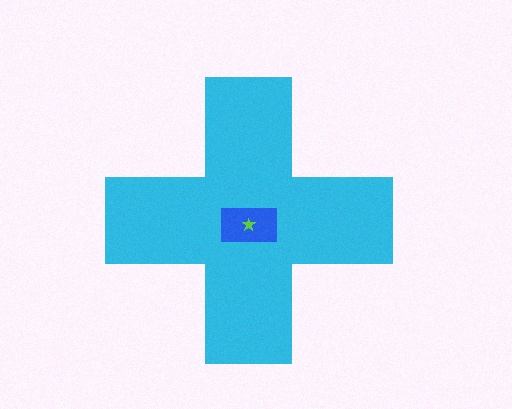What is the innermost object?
The lime star.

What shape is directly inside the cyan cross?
The blue rectangle.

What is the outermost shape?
The cyan cross.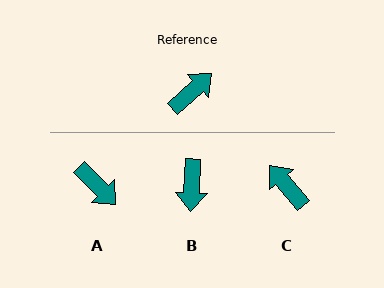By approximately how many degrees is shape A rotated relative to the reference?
Approximately 88 degrees clockwise.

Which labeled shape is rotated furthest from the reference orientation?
B, about 134 degrees away.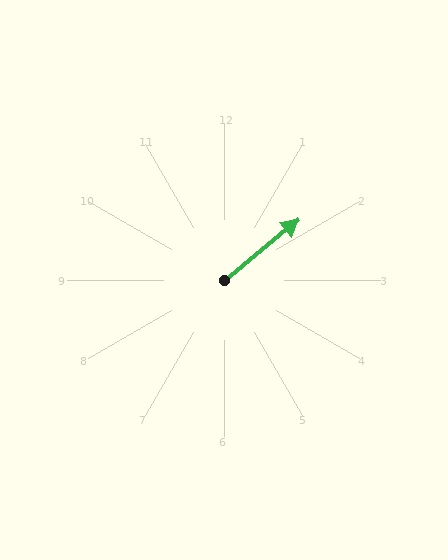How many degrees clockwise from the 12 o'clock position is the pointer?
Approximately 51 degrees.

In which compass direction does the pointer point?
Northeast.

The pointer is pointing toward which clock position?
Roughly 2 o'clock.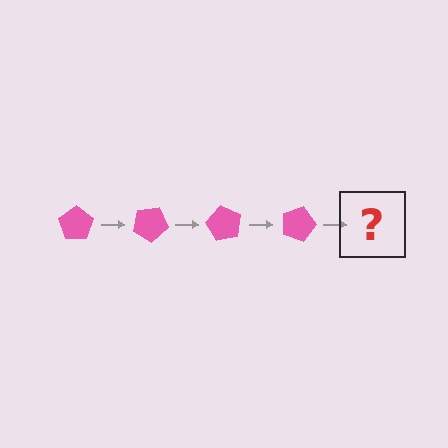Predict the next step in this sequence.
The next step is a pink pentagon rotated 120 degrees.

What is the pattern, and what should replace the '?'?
The pattern is that the pentagon rotates 30 degrees each step. The '?' should be a pink pentagon rotated 120 degrees.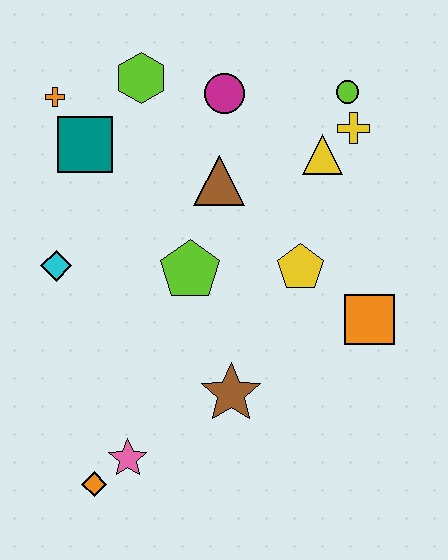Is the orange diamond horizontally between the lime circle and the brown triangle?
No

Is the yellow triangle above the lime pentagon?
Yes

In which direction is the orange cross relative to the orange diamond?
The orange cross is above the orange diamond.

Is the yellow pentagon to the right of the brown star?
Yes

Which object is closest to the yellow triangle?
The yellow cross is closest to the yellow triangle.